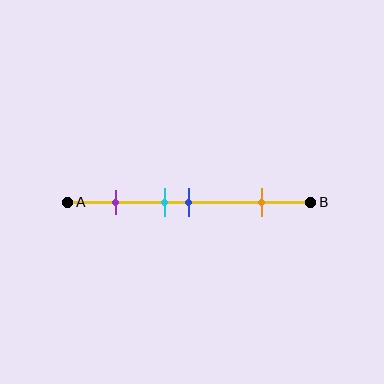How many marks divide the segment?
There are 4 marks dividing the segment.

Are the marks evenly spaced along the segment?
No, the marks are not evenly spaced.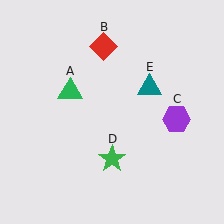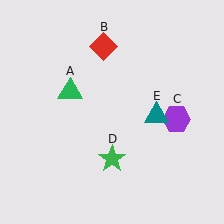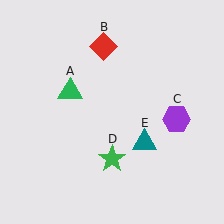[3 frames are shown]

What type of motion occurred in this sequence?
The teal triangle (object E) rotated clockwise around the center of the scene.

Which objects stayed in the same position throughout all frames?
Green triangle (object A) and red diamond (object B) and purple hexagon (object C) and green star (object D) remained stationary.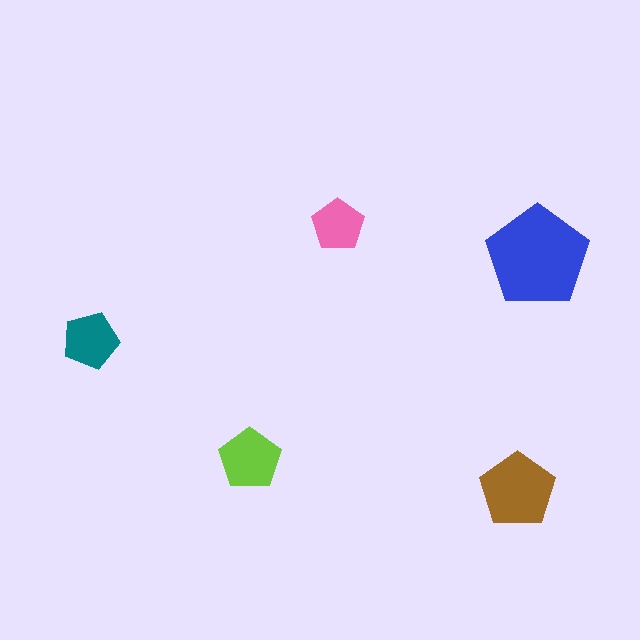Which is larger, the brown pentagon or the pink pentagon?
The brown one.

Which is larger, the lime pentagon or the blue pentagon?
The blue one.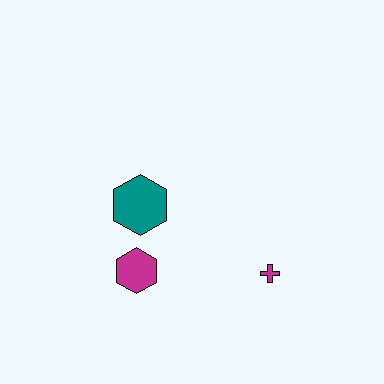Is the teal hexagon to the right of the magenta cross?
No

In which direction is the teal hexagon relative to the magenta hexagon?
The teal hexagon is above the magenta hexagon.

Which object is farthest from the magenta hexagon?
The magenta cross is farthest from the magenta hexagon.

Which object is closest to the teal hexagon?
The magenta hexagon is closest to the teal hexagon.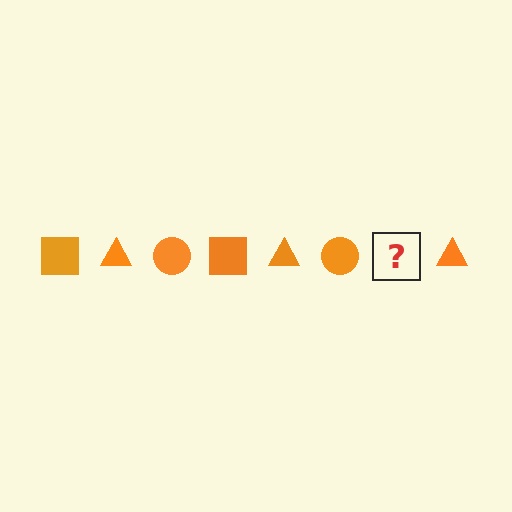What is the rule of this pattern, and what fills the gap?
The rule is that the pattern cycles through square, triangle, circle shapes in orange. The gap should be filled with an orange square.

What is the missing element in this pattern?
The missing element is an orange square.